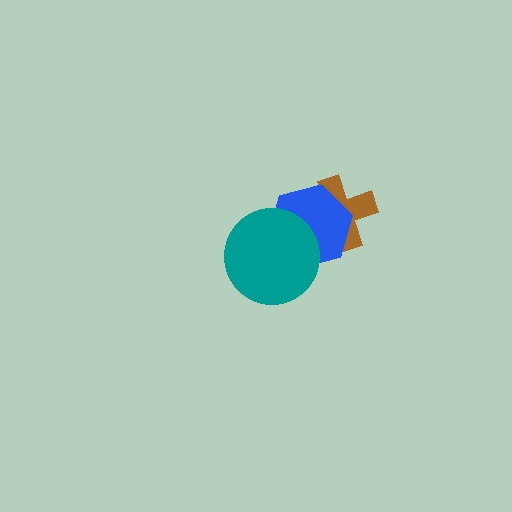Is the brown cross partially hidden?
Yes, it is partially covered by another shape.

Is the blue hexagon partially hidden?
Yes, it is partially covered by another shape.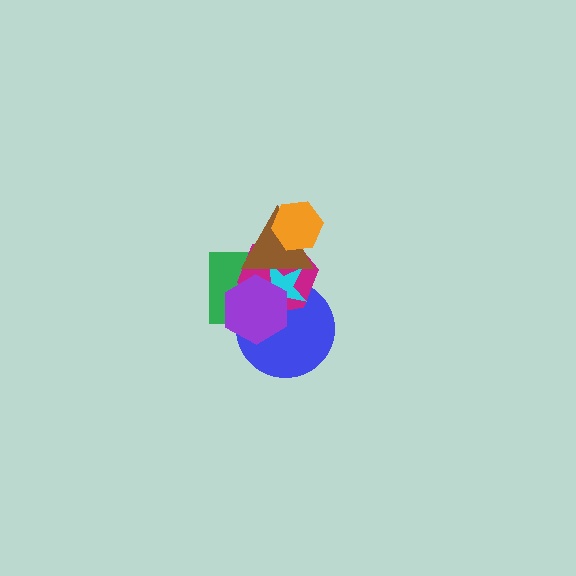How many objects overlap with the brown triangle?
5 objects overlap with the brown triangle.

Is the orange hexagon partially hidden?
No, no other shape covers it.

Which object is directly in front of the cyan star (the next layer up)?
The brown triangle is directly in front of the cyan star.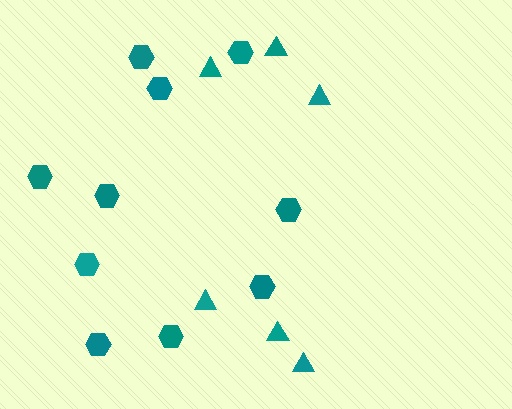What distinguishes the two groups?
There are 2 groups: one group of hexagons (10) and one group of triangles (6).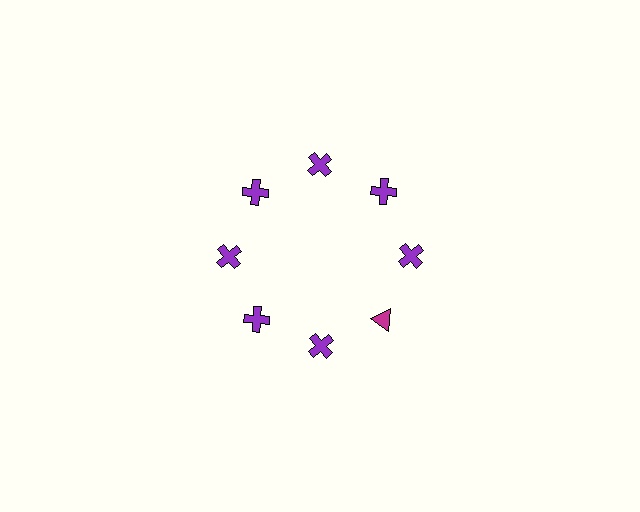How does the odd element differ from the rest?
It differs in both color (magenta instead of purple) and shape (triangle instead of cross).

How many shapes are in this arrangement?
There are 8 shapes arranged in a ring pattern.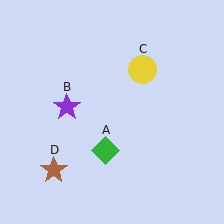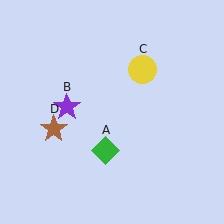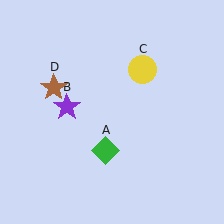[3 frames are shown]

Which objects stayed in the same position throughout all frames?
Green diamond (object A) and purple star (object B) and yellow circle (object C) remained stationary.